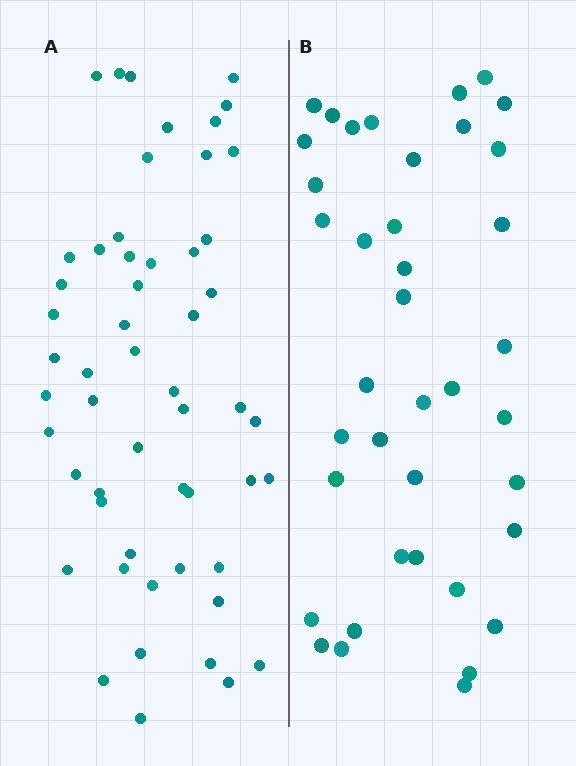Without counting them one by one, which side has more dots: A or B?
Region A (the left region) has more dots.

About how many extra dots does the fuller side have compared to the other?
Region A has approximately 15 more dots than region B.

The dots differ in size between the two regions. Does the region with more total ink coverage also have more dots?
No. Region B has more total ink coverage because its dots are larger, but region A actually contains more individual dots. Total area can be misleading — the number of items is what matters here.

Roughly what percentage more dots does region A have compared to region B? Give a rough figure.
About 40% more.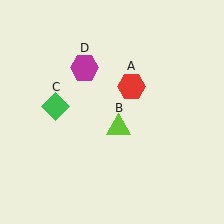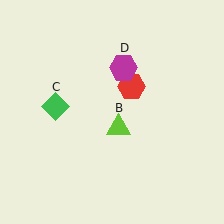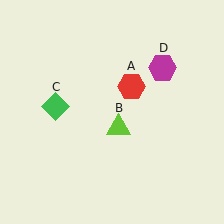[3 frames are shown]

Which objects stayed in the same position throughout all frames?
Red hexagon (object A) and lime triangle (object B) and green diamond (object C) remained stationary.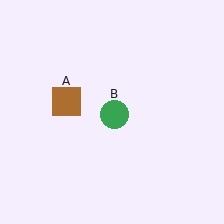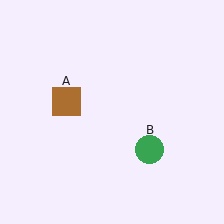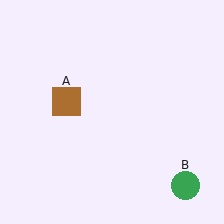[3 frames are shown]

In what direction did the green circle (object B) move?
The green circle (object B) moved down and to the right.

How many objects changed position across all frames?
1 object changed position: green circle (object B).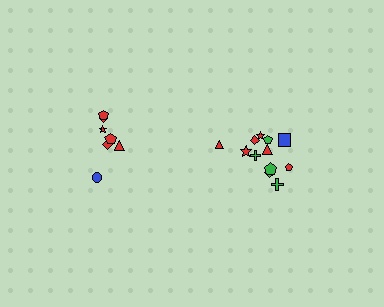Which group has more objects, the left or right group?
The right group.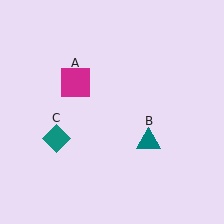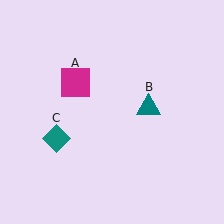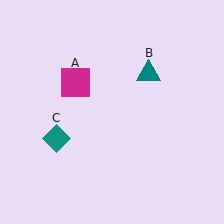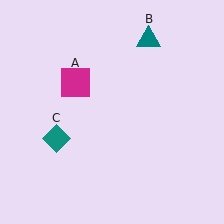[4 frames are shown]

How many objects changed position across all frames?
1 object changed position: teal triangle (object B).